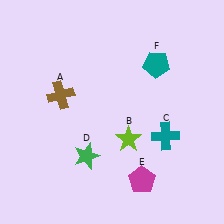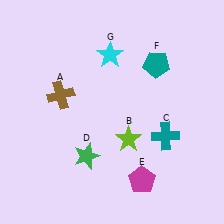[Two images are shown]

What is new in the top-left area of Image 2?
A cyan star (G) was added in the top-left area of Image 2.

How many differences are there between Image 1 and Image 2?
There is 1 difference between the two images.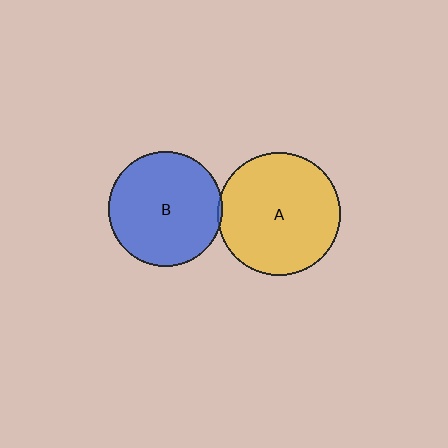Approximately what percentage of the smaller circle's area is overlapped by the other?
Approximately 5%.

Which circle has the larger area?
Circle A (yellow).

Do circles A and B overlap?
Yes.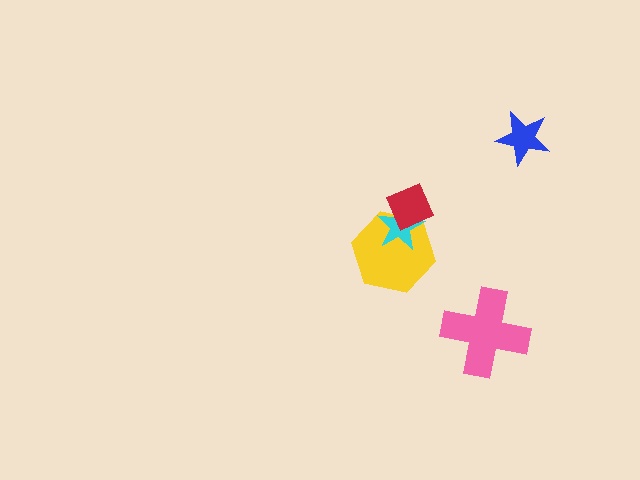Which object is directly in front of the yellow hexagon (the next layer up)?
The cyan star is directly in front of the yellow hexagon.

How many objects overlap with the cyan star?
2 objects overlap with the cyan star.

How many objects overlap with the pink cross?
0 objects overlap with the pink cross.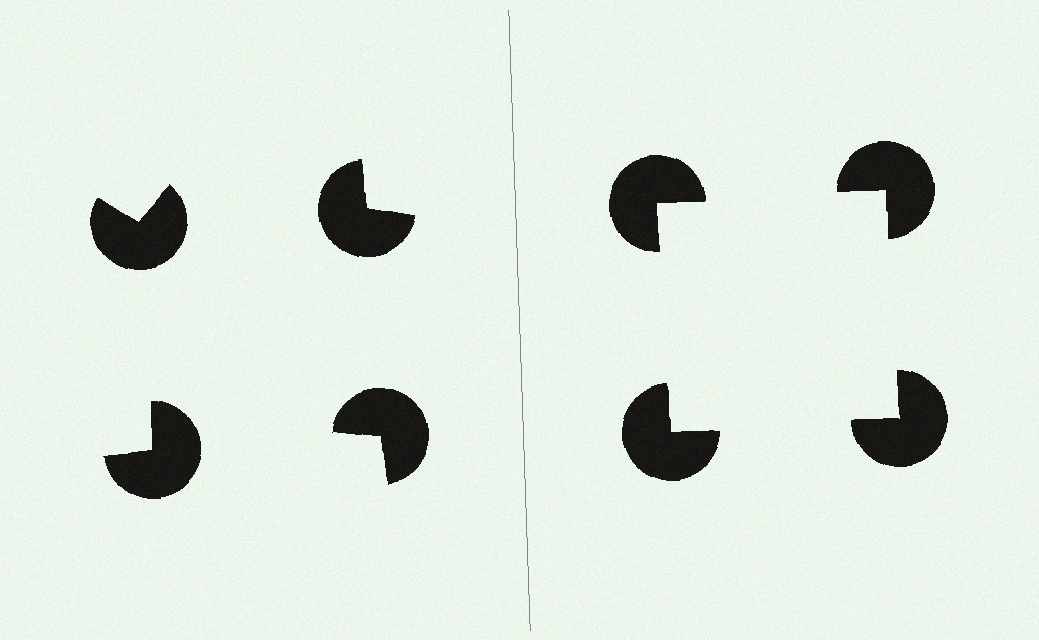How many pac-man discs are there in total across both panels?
8 — 4 on each side.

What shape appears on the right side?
An illusory square.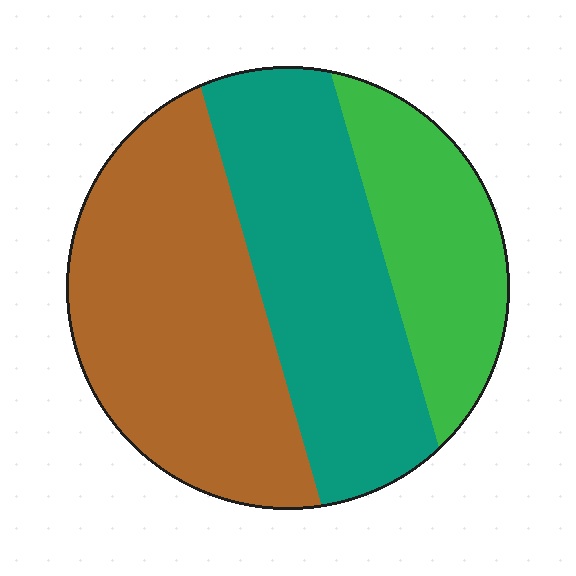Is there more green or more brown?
Brown.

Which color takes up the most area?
Brown, at roughly 40%.